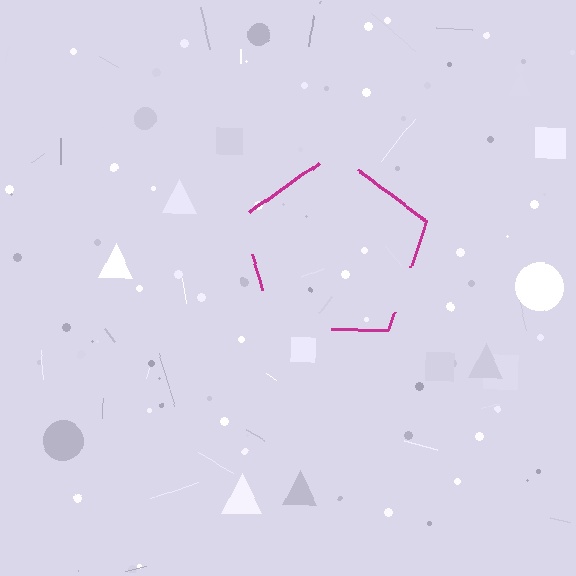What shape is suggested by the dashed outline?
The dashed outline suggests a pentagon.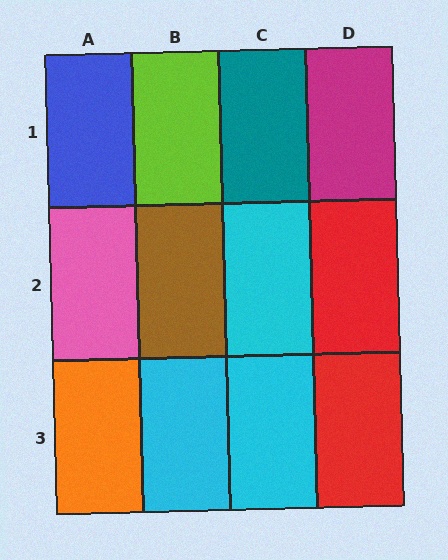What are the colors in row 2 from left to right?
Pink, brown, cyan, red.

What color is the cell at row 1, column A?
Blue.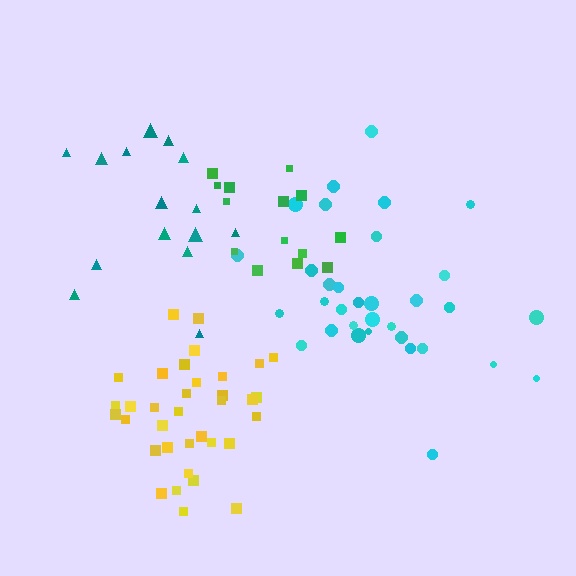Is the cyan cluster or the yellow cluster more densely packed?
Yellow.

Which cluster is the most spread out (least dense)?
Teal.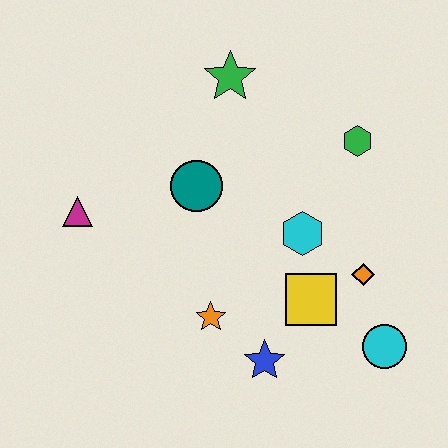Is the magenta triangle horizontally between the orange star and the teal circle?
No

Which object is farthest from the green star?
The cyan circle is farthest from the green star.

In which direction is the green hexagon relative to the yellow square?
The green hexagon is above the yellow square.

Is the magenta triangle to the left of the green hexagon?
Yes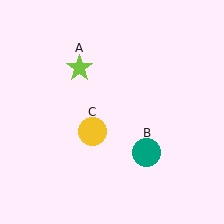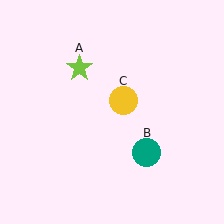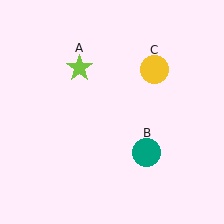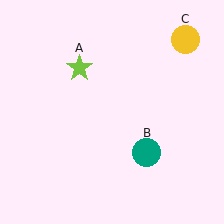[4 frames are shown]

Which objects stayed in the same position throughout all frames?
Lime star (object A) and teal circle (object B) remained stationary.